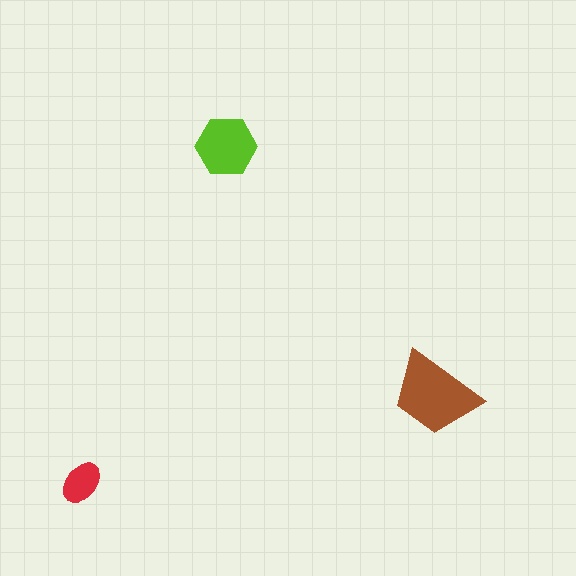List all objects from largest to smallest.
The brown trapezoid, the lime hexagon, the red ellipse.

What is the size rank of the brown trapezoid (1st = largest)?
1st.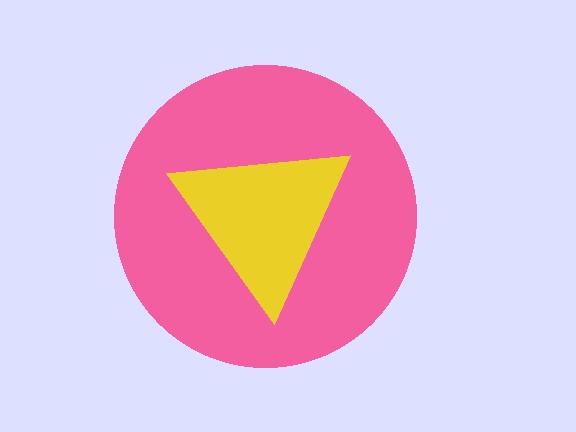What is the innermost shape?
The yellow triangle.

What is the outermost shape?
The pink circle.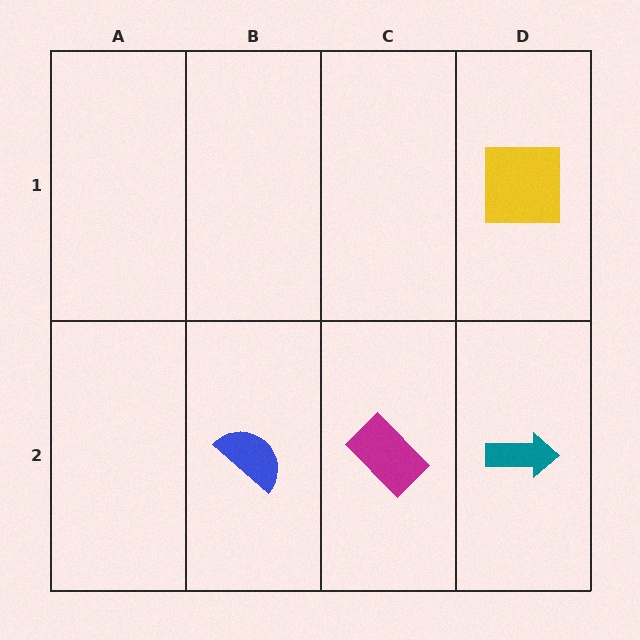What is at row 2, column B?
A blue semicircle.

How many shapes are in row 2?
3 shapes.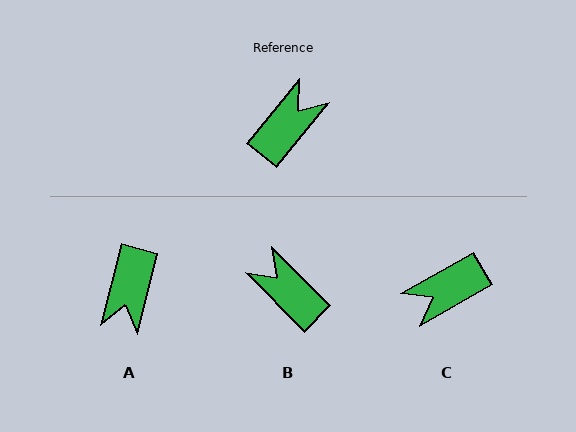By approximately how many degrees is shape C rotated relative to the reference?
Approximately 158 degrees counter-clockwise.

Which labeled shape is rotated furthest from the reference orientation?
C, about 158 degrees away.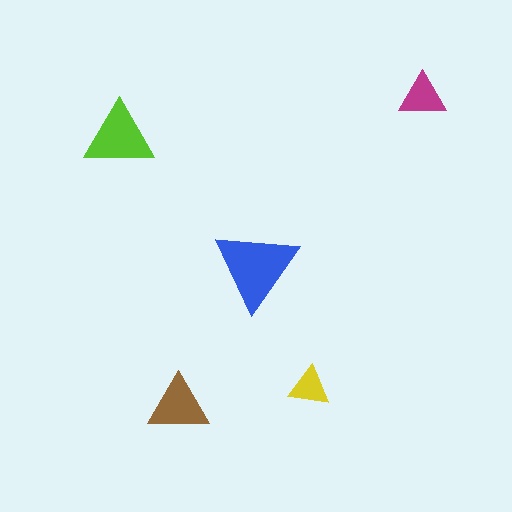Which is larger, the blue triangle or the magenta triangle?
The blue one.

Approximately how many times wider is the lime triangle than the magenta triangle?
About 1.5 times wider.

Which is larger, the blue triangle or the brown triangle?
The blue one.